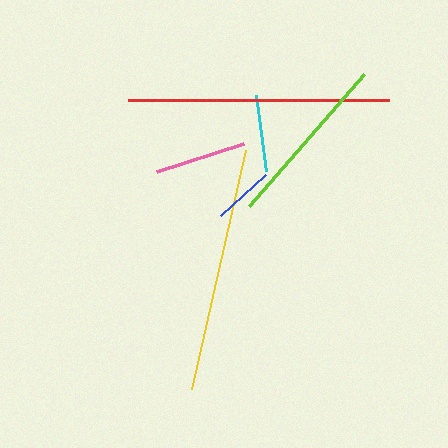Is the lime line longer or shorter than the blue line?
The lime line is longer than the blue line.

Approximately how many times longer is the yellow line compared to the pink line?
The yellow line is approximately 2.7 times the length of the pink line.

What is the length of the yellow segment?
The yellow segment is approximately 246 pixels long.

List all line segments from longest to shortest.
From longest to shortest: red, yellow, lime, pink, cyan, blue.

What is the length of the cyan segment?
The cyan segment is approximately 77 pixels long.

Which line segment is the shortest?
The blue line is the shortest at approximately 61 pixels.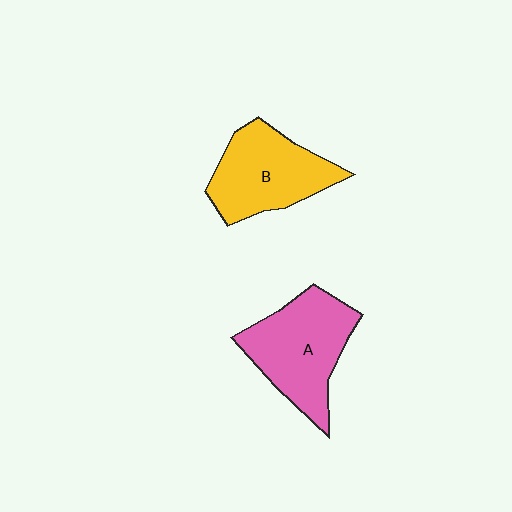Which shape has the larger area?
Shape A (pink).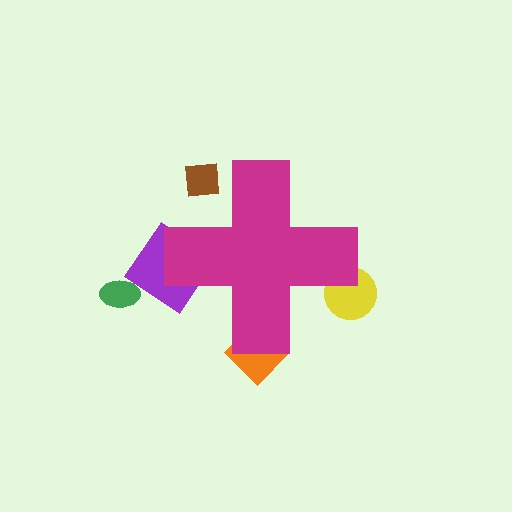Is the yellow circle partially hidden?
Yes, the yellow circle is partially hidden behind the magenta cross.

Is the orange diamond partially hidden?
Yes, the orange diamond is partially hidden behind the magenta cross.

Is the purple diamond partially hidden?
Yes, the purple diamond is partially hidden behind the magenta cross.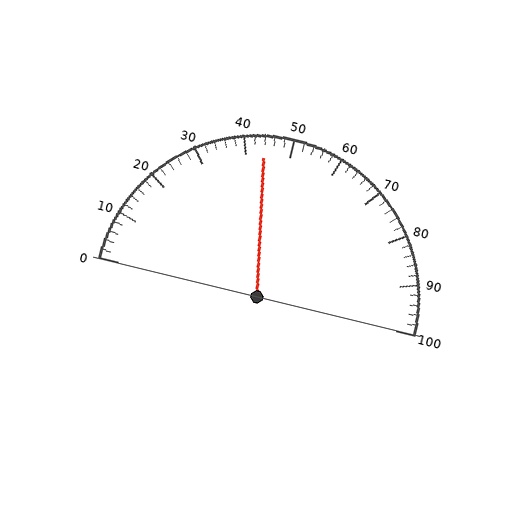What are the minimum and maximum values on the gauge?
The gauge ranges from 0 to 100.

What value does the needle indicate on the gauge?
The needle indicates approximately 44.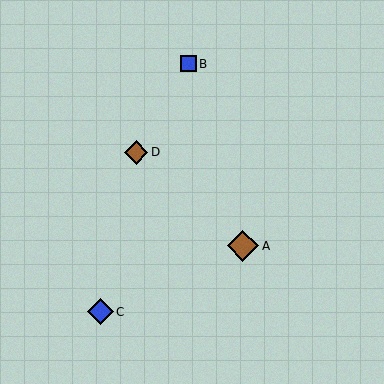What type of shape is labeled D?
Shape D is a brown diamond.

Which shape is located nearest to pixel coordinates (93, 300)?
The blue diamond (labeled C) at (100, 312) is nearest to that location.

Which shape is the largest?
The brown diamond (labeled A) is the largest.